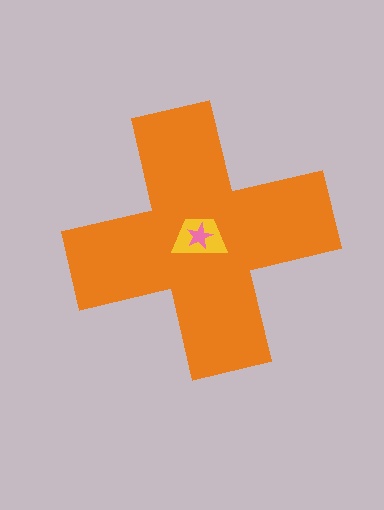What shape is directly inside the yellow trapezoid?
The pink star.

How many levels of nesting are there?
3.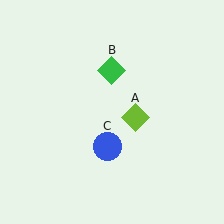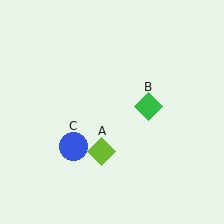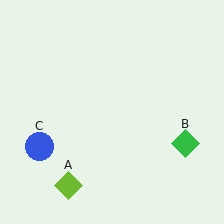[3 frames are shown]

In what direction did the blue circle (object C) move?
The blue circle (object C) moved left.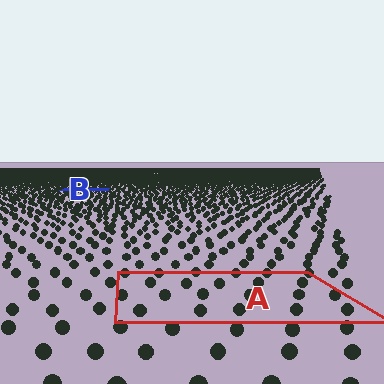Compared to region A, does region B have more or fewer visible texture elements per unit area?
Region B has more texture elements per unit area — they are packed more densely because it is farther away.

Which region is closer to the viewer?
Region A is closer. The texture elements there are larger and more spread out.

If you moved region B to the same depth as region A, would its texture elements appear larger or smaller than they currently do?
They would appear larger. At a closer depth, the same texture elements are projected at a bigger on-screen size.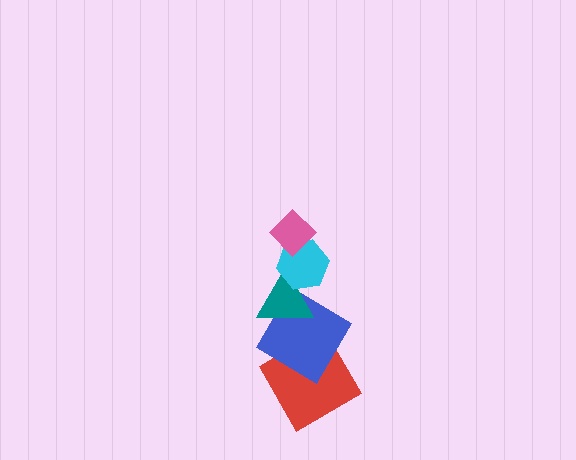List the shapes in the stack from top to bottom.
From top to bottom: the pink diamond, the cyan hexagon, the teal triangle, the blue diamond, the red diamond.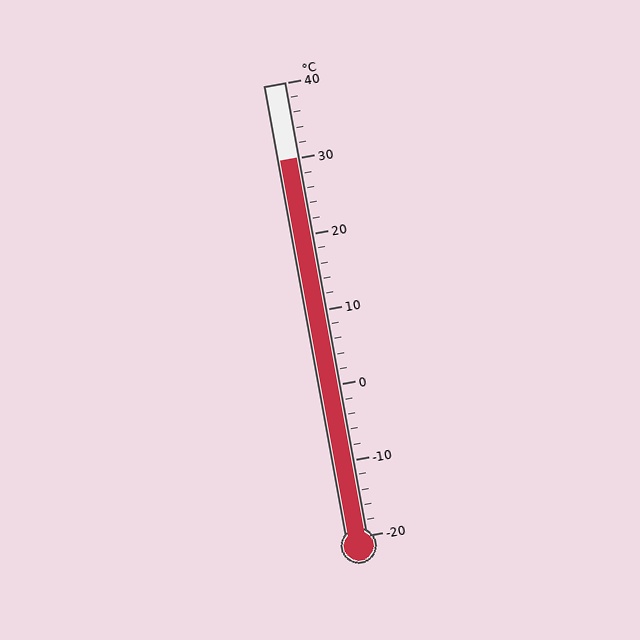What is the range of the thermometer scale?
The thermometer scale ranges from -20°C to 40°C.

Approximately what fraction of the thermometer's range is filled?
The thermometer is filled to approximately 85% of its range.